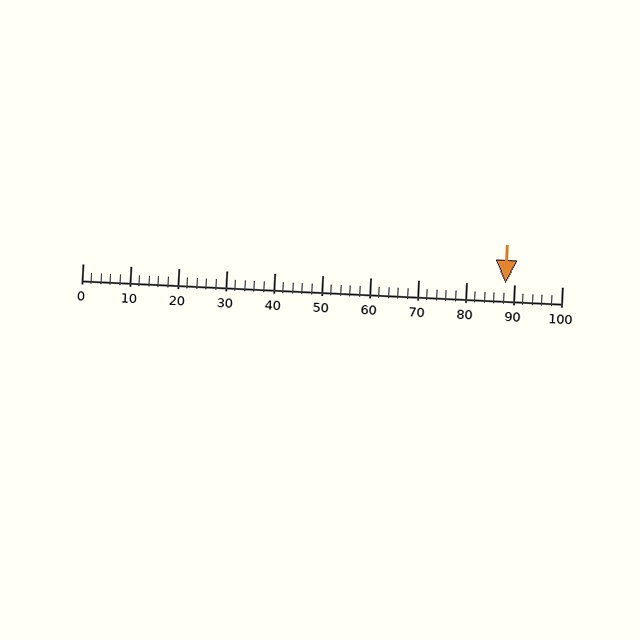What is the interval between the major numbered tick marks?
The major tick marks are spaced 10 units apart.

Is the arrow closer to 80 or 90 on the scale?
The arrow is closer to 90.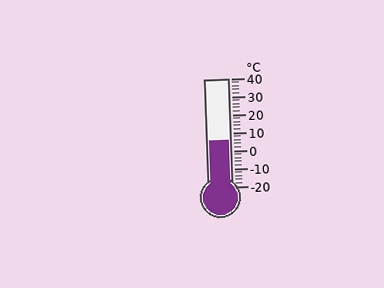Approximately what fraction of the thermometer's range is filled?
The thermometer is filled to approximately 45% of its range.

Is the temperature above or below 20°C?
The temperature is below 20°C.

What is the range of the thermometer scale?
The thermometer scale ranges from -20°C to 40°C.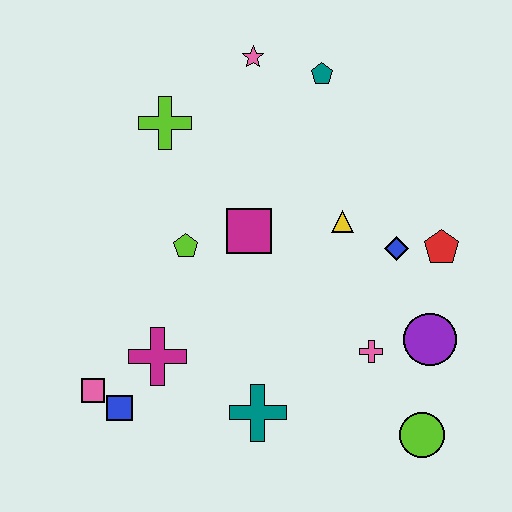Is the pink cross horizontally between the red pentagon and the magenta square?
Yes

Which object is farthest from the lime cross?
The lime circle is farthest from the lime cross.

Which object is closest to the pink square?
The blue square is closest to the pink square.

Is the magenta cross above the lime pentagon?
No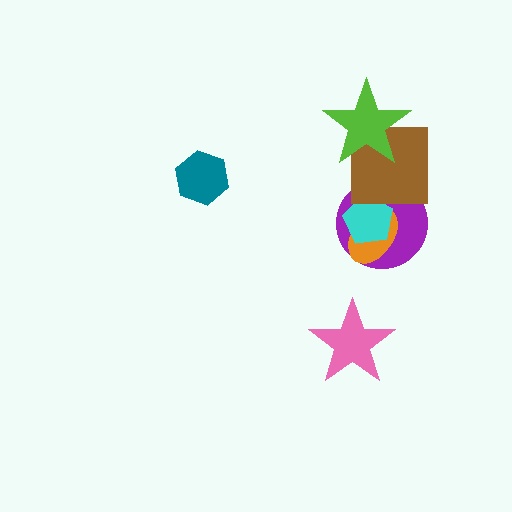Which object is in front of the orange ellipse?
The cyan pentagon is in front of the orange ellipse.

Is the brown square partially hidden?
Yes, it is partially covered by another shape.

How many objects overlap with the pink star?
0 objects overlap with the pink star.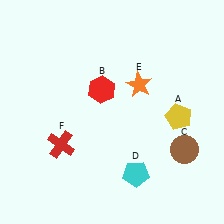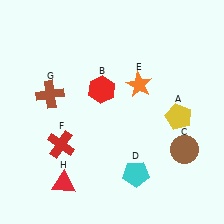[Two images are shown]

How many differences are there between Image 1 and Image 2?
There are 2 differences between the two images.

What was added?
A brown cross (G), a red triangle (H) were added in Image 2.